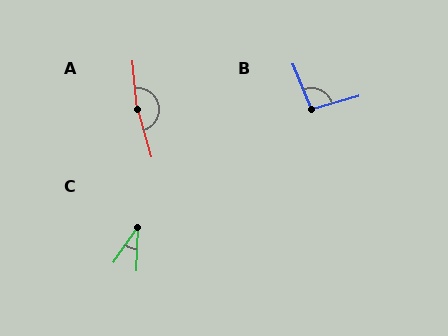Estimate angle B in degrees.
Approximately 95 degrees.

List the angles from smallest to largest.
C (33°), B (95°), A (170°).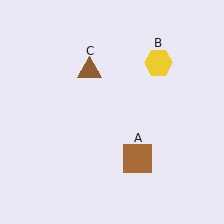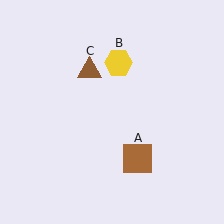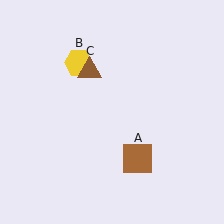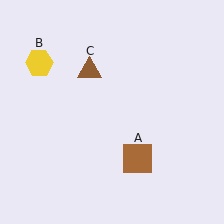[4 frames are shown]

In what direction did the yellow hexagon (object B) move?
The yellow hexagon (object B) moved left.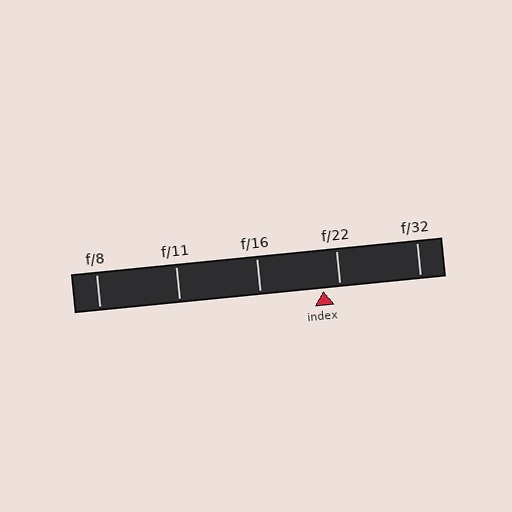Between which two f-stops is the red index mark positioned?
The index mark is between f/16 and f/22.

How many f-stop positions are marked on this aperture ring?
There are 5 f-stop positions marked.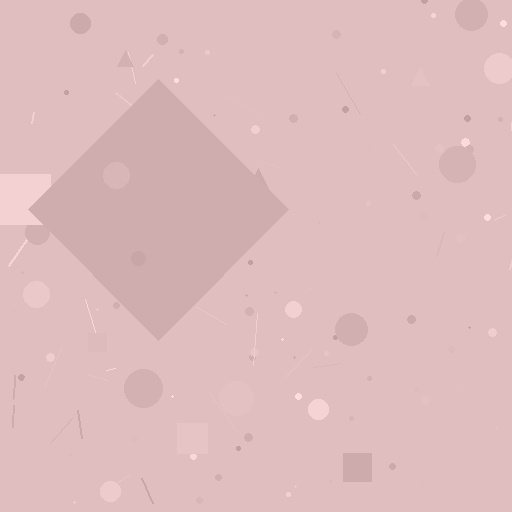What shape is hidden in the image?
A diamond is hidden in the image.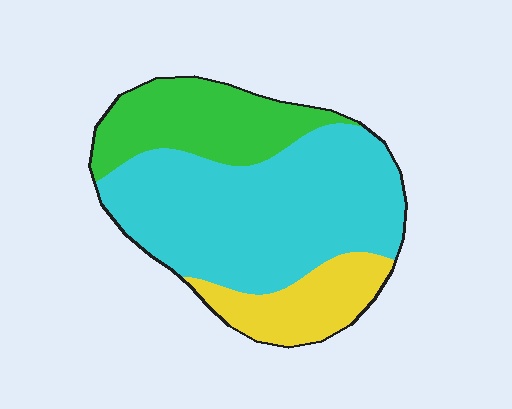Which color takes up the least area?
Yellow, at roughly 15%.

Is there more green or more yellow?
Green.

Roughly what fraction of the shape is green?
Green takes up about one quarter (1/4) of the shape.